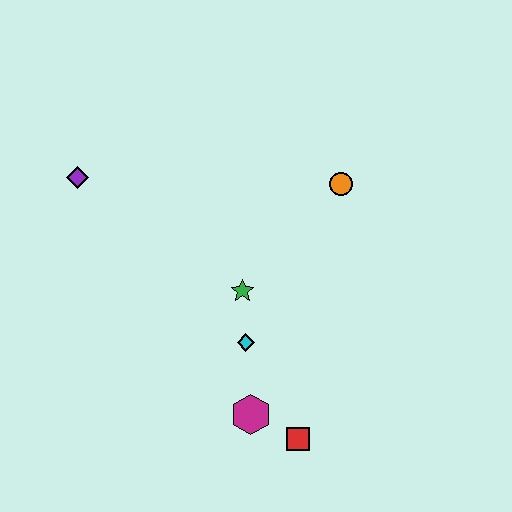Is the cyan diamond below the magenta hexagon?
No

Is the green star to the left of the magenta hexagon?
Yes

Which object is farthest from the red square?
The purple diamond is farthest from the red square.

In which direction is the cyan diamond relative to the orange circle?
The cyan diamond is below the orange circle.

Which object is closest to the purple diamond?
The green star is closest to the purple diamond.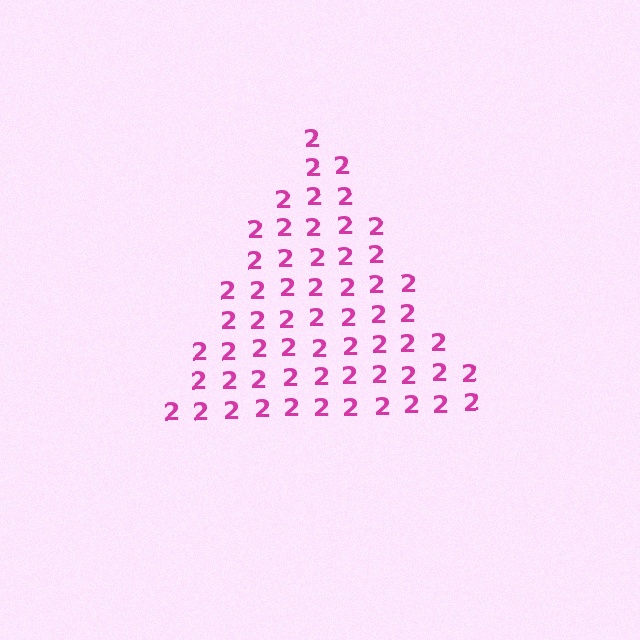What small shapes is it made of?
It is made of small digit 2's.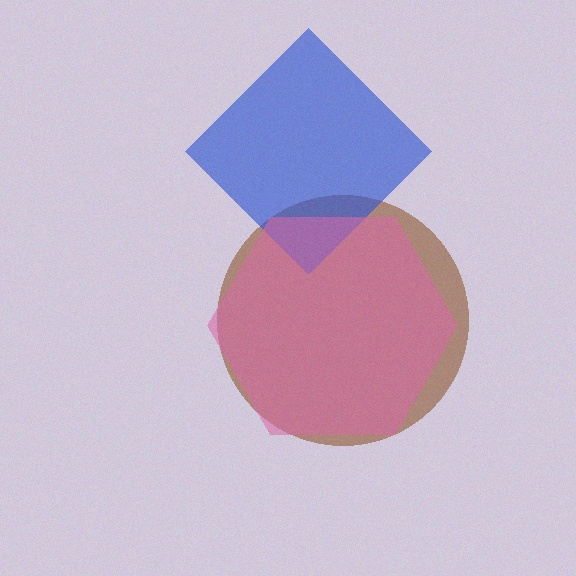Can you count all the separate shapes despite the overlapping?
Yes, there are 3 separate shapes.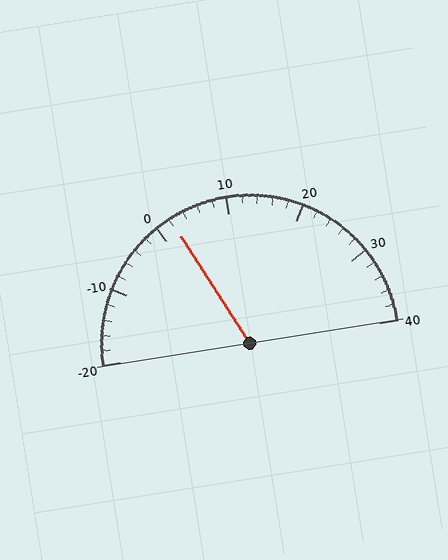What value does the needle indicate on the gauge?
The needle indicates approximately 2.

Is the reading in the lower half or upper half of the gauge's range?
The reading is in the lower half of the range (-20 to 40).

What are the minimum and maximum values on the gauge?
The gauge ranges from -20 to 40.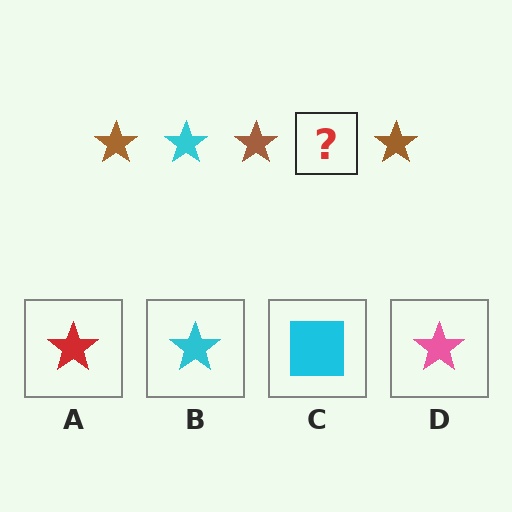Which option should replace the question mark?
Option B.